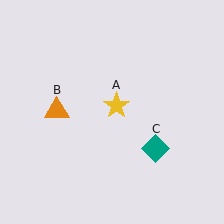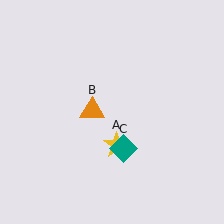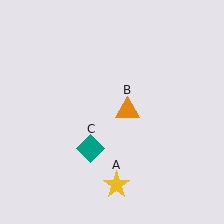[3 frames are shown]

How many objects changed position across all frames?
3 objects changed position: yellow star (object A), orange triangle (object B), teal diamond (object C).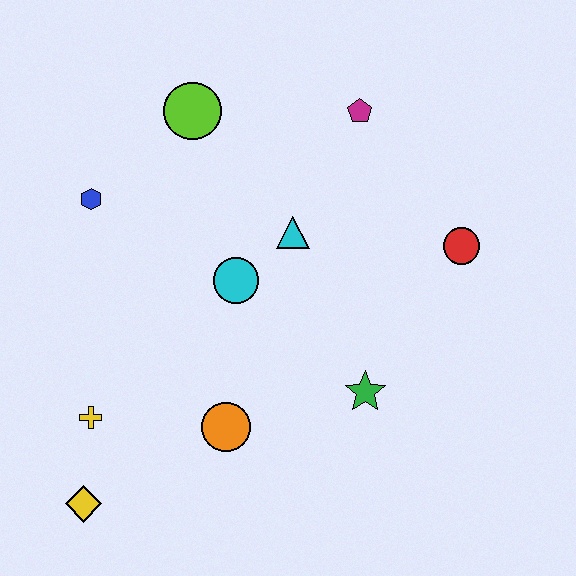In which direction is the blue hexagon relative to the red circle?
The blue hexagon is to the left of the red circle.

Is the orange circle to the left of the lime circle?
No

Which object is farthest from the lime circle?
The yellow diamond is farthest from the lime circle.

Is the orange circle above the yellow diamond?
Yes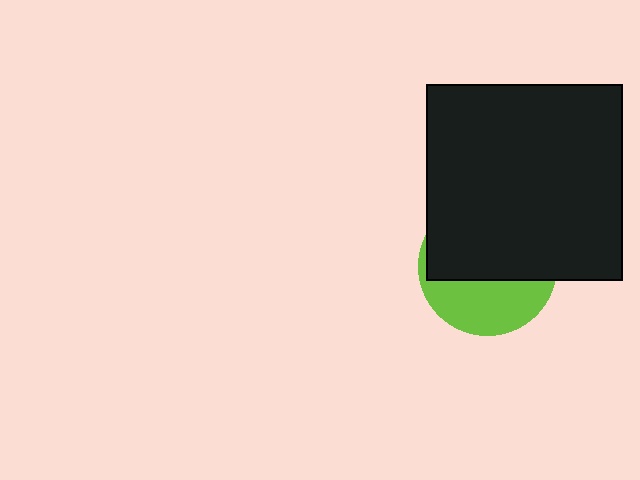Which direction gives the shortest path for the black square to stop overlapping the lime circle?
Moving up gives the shortest separation.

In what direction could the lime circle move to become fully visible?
The lime circle could move down. That would shift it out from behind the black square entirely.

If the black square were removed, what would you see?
You would see the complete lime circle.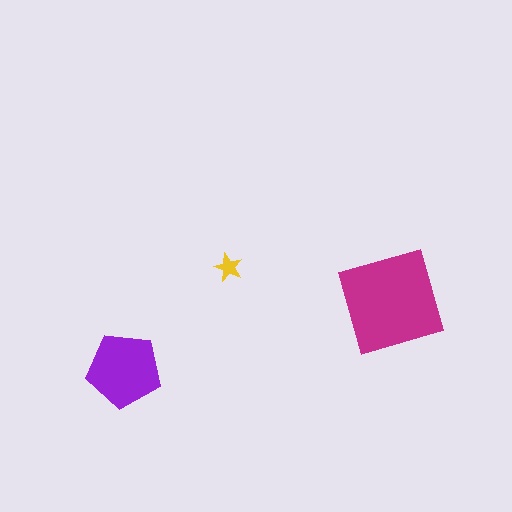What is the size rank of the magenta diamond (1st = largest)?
1st.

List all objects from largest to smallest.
The magenta diamond, the purple pentagon, the yellow star.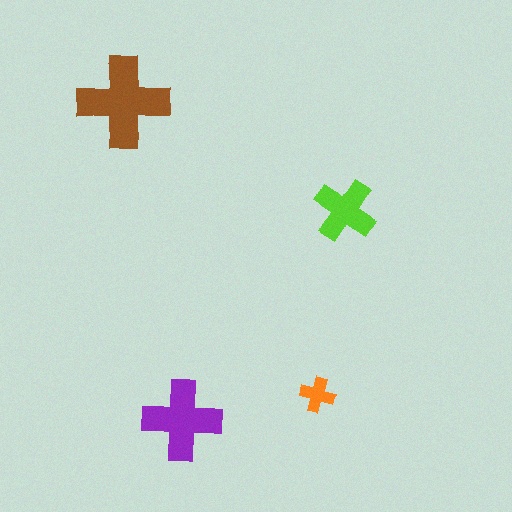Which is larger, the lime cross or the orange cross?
The lime one.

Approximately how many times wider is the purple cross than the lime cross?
About 1.5 times wider.